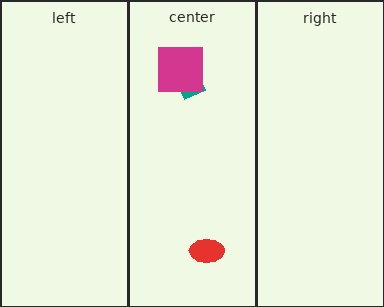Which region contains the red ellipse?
The center region.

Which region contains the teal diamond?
The center region.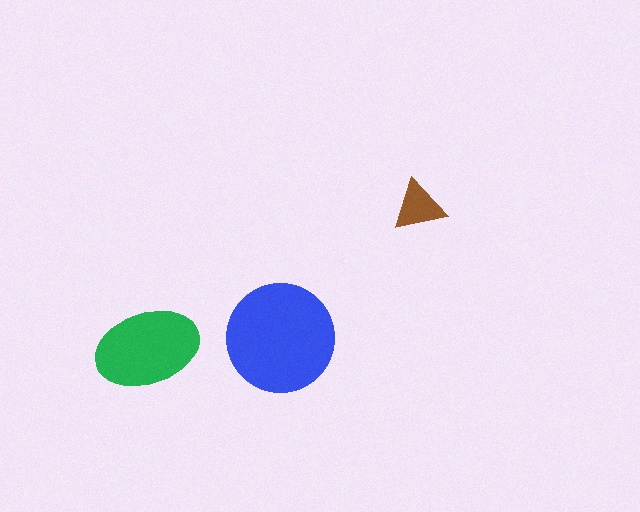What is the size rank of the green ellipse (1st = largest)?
2nd.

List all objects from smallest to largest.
The brown triangle, the green ellipse, the blue circle.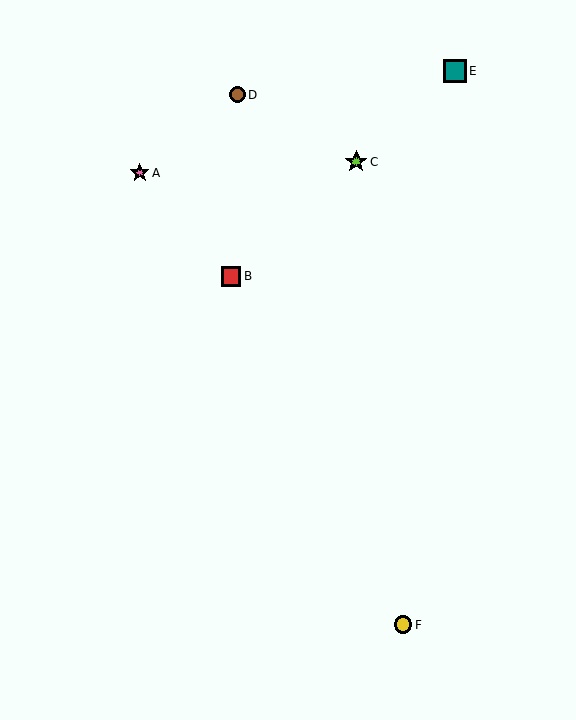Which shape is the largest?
The teal square (labeled E) is the largest.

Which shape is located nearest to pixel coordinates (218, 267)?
The red square (labeled B) at (231, 276) is nearest to that location.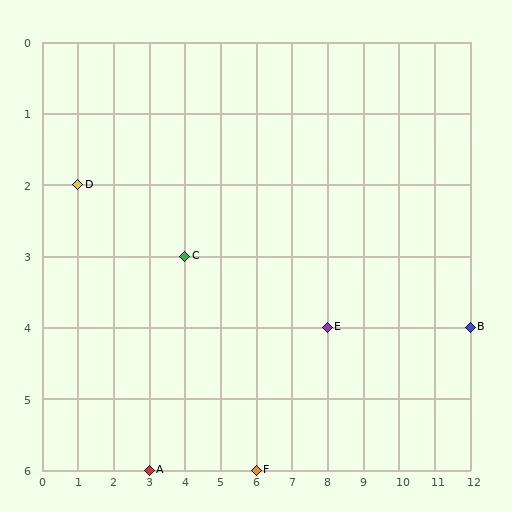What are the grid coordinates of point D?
Point D is at grid coordinates (1, 2).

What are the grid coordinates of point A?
Point A is at grid coordinates (3, 6).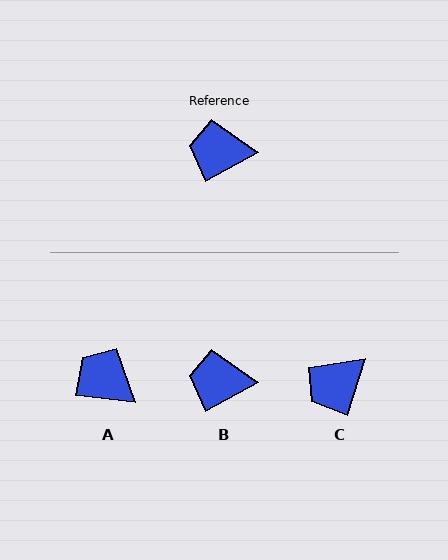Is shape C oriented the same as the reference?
No, it is off by about 44 degrees.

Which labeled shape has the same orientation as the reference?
B.